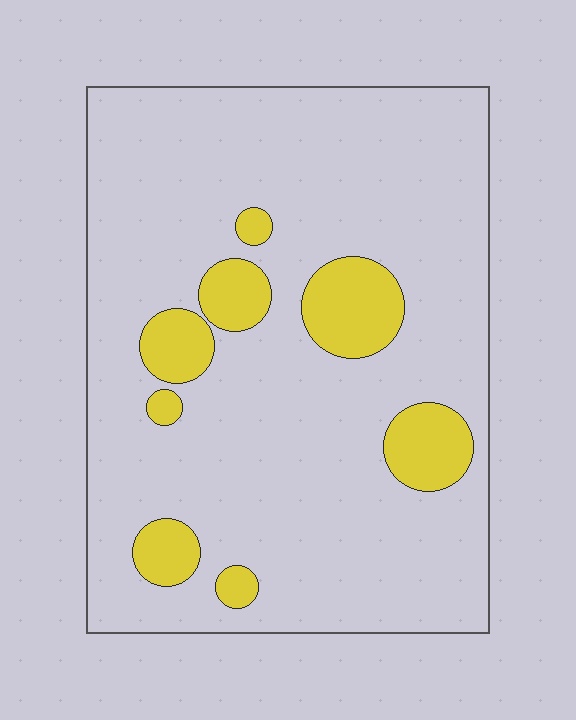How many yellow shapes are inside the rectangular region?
8.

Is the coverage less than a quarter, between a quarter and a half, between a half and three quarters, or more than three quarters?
Less than a quarter.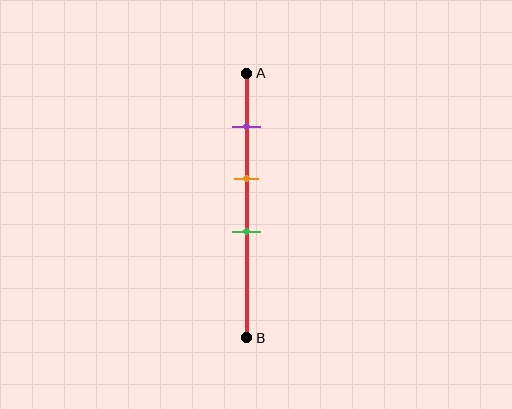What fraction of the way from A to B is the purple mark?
The purple mark is approximately 20% (0.2) of the way from A to B.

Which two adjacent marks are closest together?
The orange and green marks are the closest adjacent pair.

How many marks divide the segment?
There are 3 marks dividing the segment.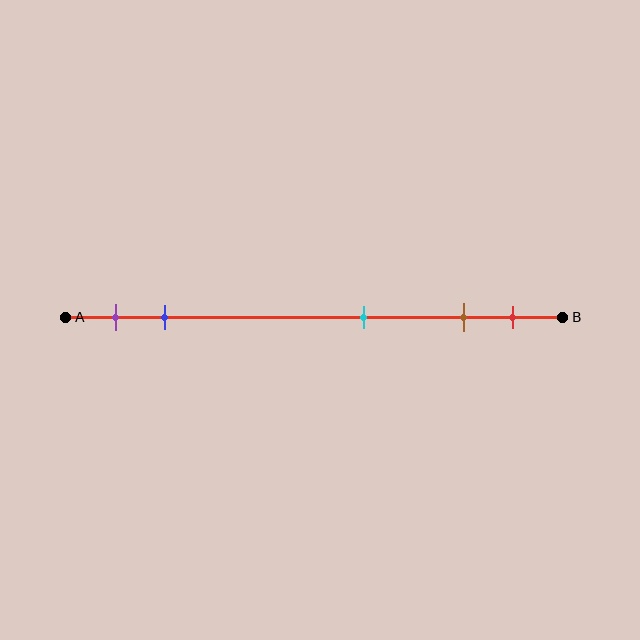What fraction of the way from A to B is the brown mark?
The brown mark is approximately 80% (0.8) of the way from A to B.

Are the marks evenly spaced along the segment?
No, the marks are not evenly spaced.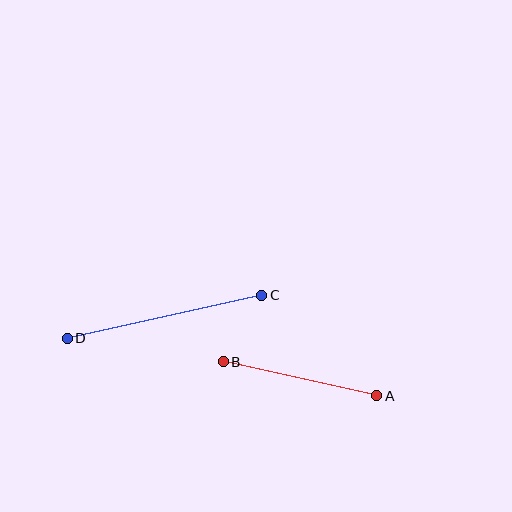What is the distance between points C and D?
The distance is approximately 200 pixels.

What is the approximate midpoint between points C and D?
The midpoint is at approximately (164, 317) pixels.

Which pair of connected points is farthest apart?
Points C and D are farthest apart.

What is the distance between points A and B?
The distance is approximately 157 pixels.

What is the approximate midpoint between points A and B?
The midpoint is at approximately (300, 379) pixels.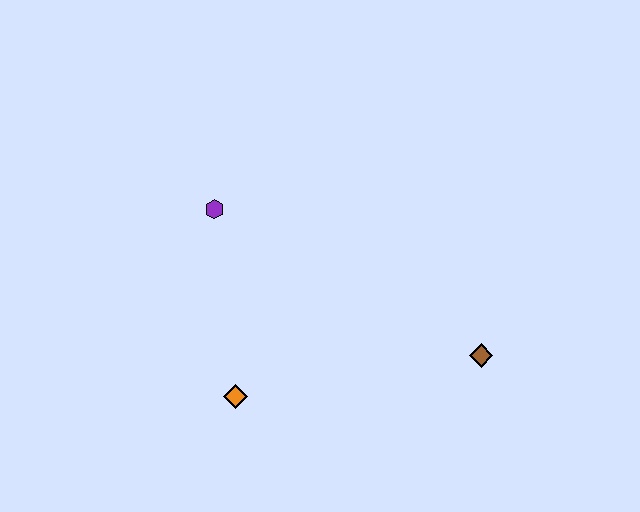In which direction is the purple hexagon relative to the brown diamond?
The purple hexagon is to the left of the brown diamond.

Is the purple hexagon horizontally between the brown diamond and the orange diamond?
No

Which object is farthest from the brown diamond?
The purple hexagon is farthest from the brown diamond.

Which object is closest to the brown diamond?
The orange diamond is closest to the brown diamond.